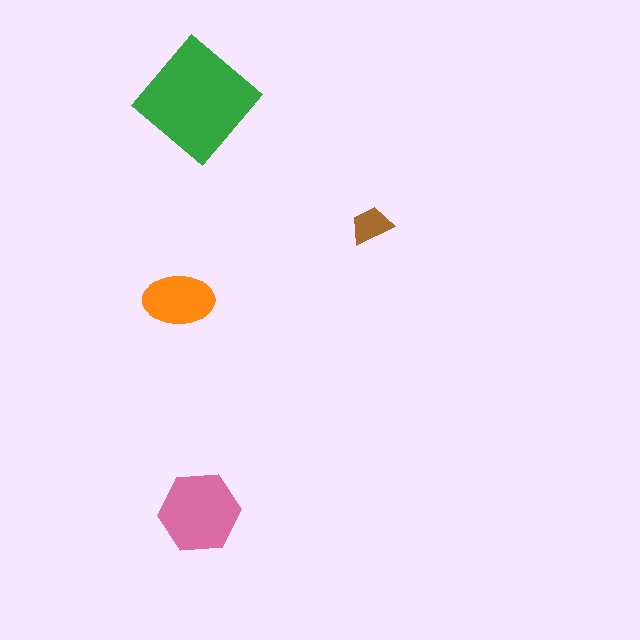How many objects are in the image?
There are 4 objects in the image.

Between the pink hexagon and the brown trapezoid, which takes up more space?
The pink hexagon.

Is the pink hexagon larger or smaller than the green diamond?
Smaller.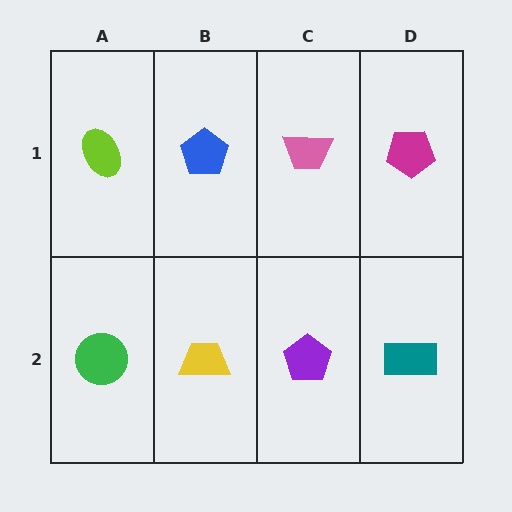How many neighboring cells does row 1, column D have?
2.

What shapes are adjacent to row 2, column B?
A blue pentagon (row 1, column B), a green circle (row 2, column A), a purple pentagon (row 2, column C).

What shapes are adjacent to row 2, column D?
A magenta pentagon (row 1, column D), a purple pentagon (row 2, column C).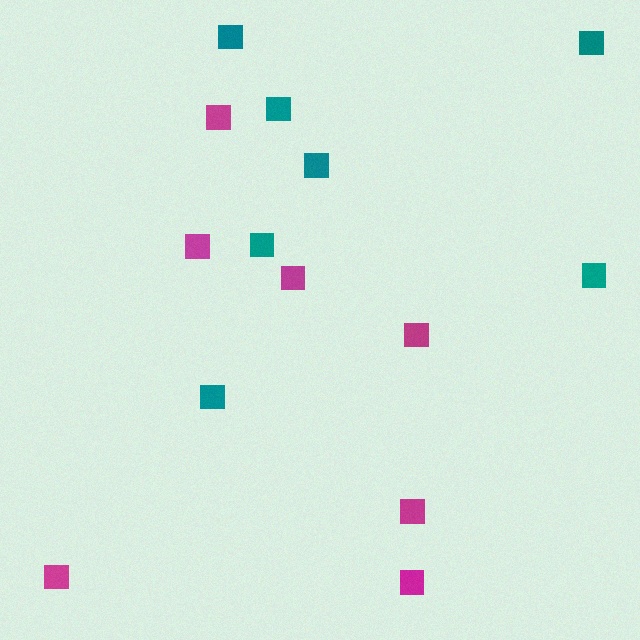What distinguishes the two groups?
There are 2 groups: one group of teal squares (7) and one group of magenta squares (7).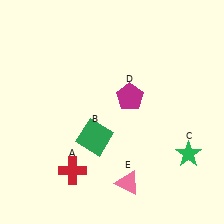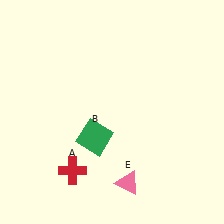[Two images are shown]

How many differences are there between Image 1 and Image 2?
There are 2 differences between the two images.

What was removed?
The magenta pentagon (D), the green star (C) were removed in Image 2.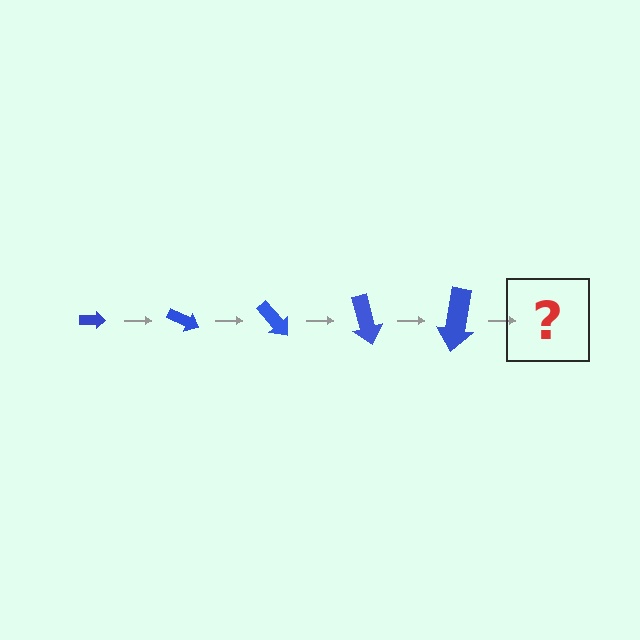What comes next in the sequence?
The next element should be an arrow, larger than the previous one and rotated 125 degrees from the start.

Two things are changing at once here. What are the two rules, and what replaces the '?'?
The two rules are that the arrow grows larger each step and it rotates 25 degrees each step. The '?' should be an arrow, larger than the previous one and rotated 125 degrees from the start.